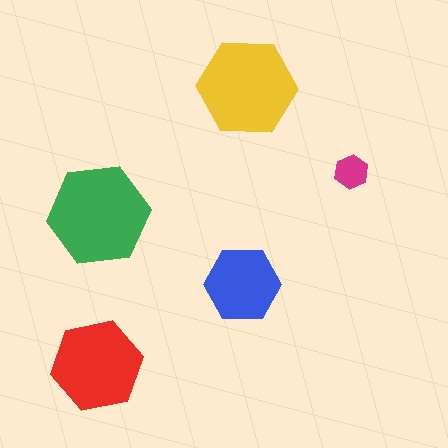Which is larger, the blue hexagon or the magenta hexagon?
The blue one.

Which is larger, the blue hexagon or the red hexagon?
The red one.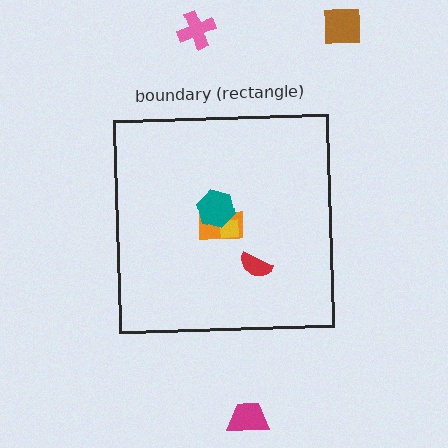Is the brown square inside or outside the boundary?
Outside.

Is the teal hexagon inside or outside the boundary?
Inside.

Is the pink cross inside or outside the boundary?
Outside.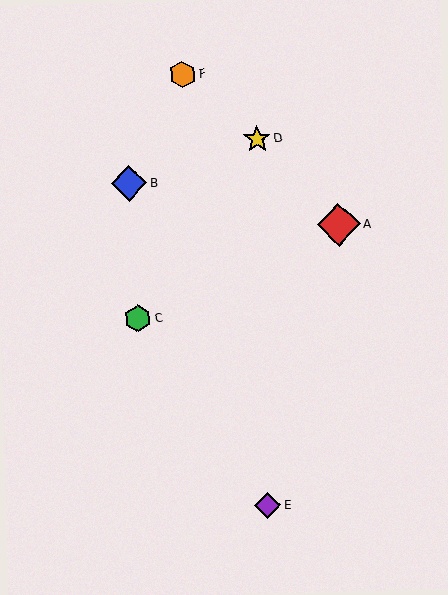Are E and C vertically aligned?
No, E is at x≈268 and C is at x≈138.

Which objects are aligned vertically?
Objects D, E are aligned vertically.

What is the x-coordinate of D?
Object D is at x≈257.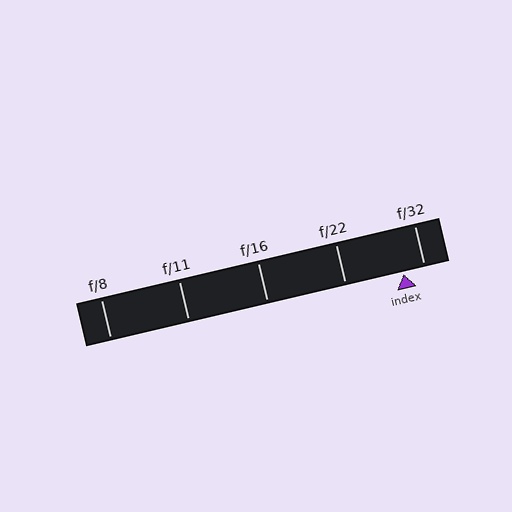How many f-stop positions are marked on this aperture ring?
There are 5 f-stop positions marked.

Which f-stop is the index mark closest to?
The index mark is closest to f/32.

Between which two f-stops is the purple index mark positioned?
The index mark is between f/22 and f/32.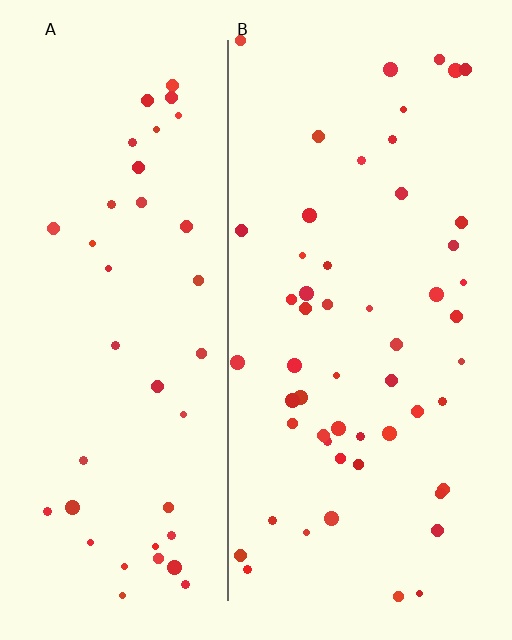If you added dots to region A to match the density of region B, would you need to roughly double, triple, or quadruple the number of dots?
Approximately double.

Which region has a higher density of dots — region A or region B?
B (the right).